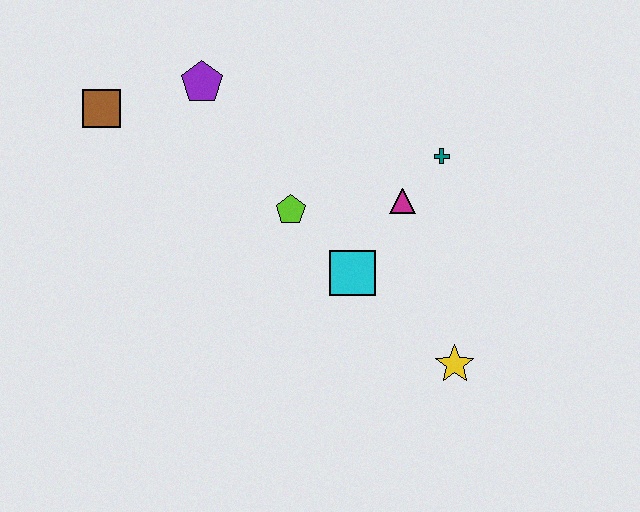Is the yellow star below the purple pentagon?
Yes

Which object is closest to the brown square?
The purple pentagon is closest to the brown square.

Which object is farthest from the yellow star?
The brown square is farthest from the yellow star.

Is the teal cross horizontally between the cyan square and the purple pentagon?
No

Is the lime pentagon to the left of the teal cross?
Yes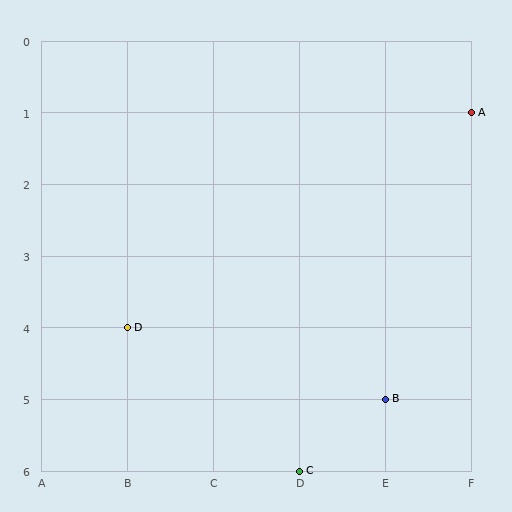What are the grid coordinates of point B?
Point B is at grid coordinates (E, 5).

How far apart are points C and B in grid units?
Points C and B are 1 column and 1 row apart (about 1.4 grid units diagonally).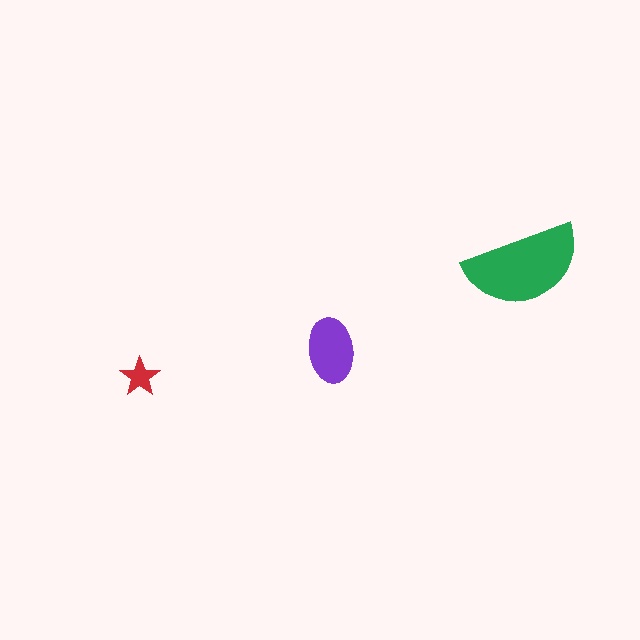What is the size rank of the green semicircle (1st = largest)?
1st.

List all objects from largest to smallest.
The green semicircle, the purple ellipse, the red star.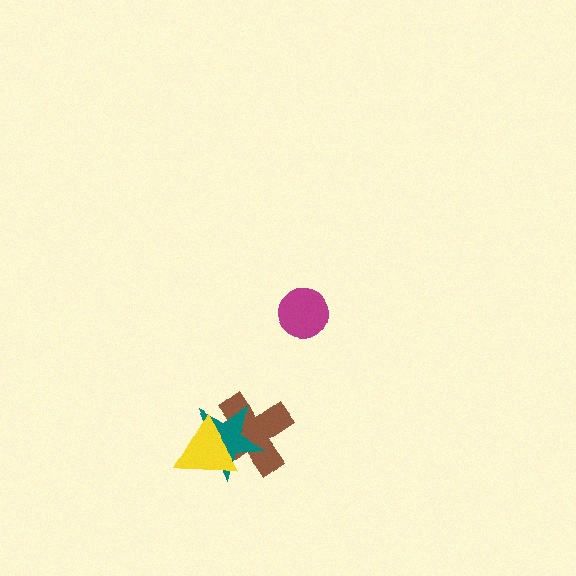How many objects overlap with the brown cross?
2 objects overlap with the brown cross.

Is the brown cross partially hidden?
Yes, it is partially covered by another shape.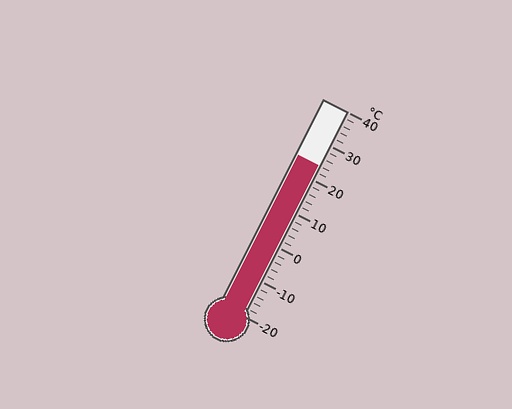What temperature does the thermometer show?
The thermometer shows approximately 24°C.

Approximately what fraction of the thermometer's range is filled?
The thermometer is filled to approximately 75% of its range.